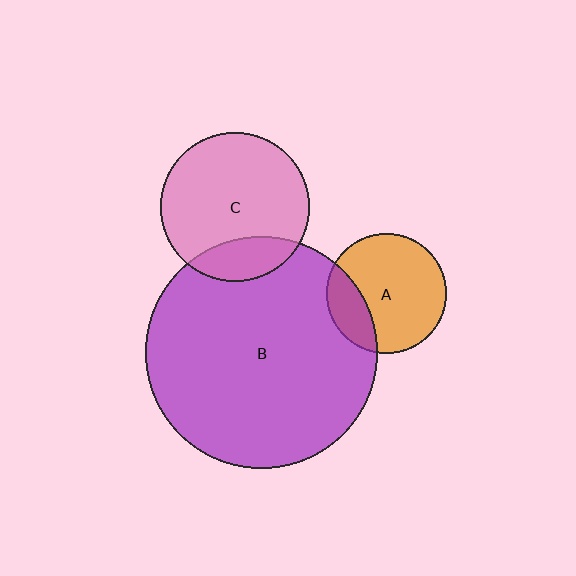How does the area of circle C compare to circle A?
Approximately 1.5 times.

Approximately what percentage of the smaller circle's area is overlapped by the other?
Approximately 25%.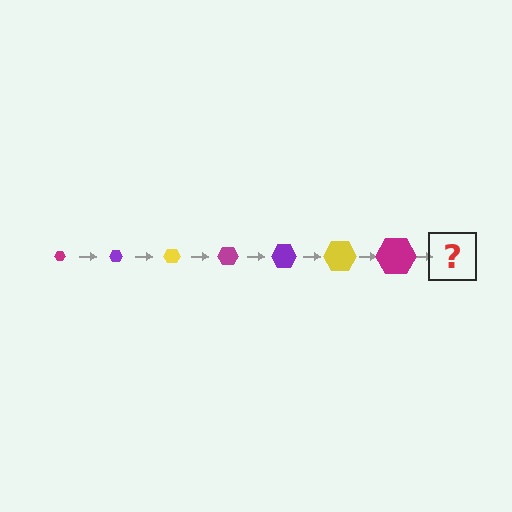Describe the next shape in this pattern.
It should be a purple hexagon, larger than the previous one.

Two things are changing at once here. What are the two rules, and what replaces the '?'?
The two rules are that the hexagon grows larger each step and the color cycles through magenta, purple, and yellow. The '?' should be a purple hexagon, larger than the previous one.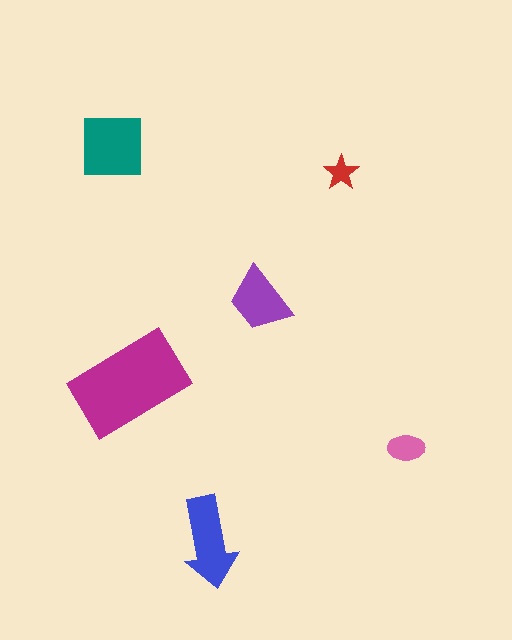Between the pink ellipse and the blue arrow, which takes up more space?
The blue arrow.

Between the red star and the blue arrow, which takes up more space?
The blue arrow.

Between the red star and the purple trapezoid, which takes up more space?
The purple trapezoid.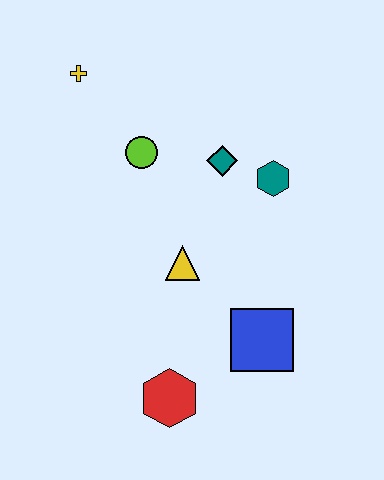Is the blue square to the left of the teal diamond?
No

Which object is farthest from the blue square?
The yellow cross is farthest from the blue square.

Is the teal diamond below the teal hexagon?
No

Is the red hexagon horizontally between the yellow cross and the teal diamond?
Yes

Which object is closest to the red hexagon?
The blue square is closest to the red hexagon.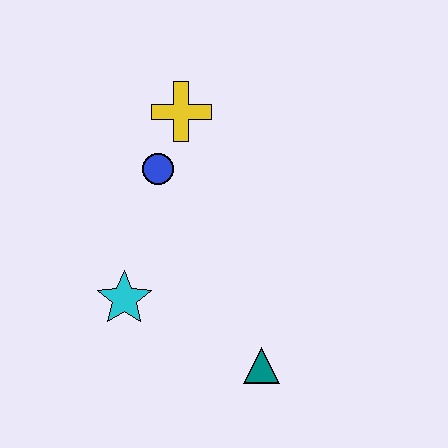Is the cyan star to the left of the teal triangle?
Yes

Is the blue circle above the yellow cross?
No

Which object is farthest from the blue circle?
The teal triangle is farthest from the blue circle.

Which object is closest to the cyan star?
The blue circle is closest to the cyan star.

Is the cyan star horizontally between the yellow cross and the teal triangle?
No